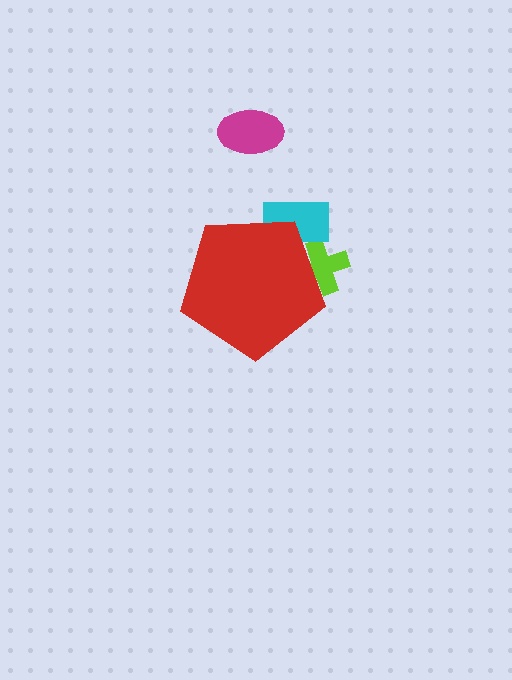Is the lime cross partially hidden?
Yes, the lime cross is partially hidden behind the red pentagon.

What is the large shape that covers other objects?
A red pentagon.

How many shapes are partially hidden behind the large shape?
2 shapes are partially hidden.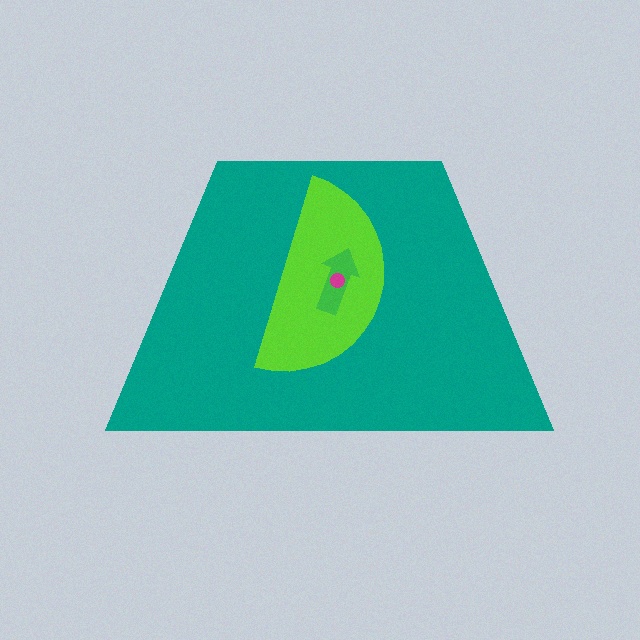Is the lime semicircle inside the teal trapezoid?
Yes.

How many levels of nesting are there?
4.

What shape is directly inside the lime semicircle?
The green arrow.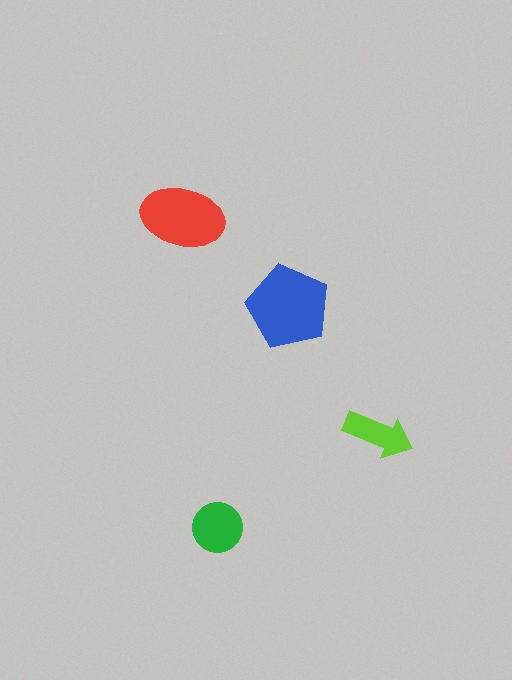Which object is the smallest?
The lime arrow.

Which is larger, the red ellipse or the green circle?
The red ellipse.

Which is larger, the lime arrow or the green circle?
The green circle.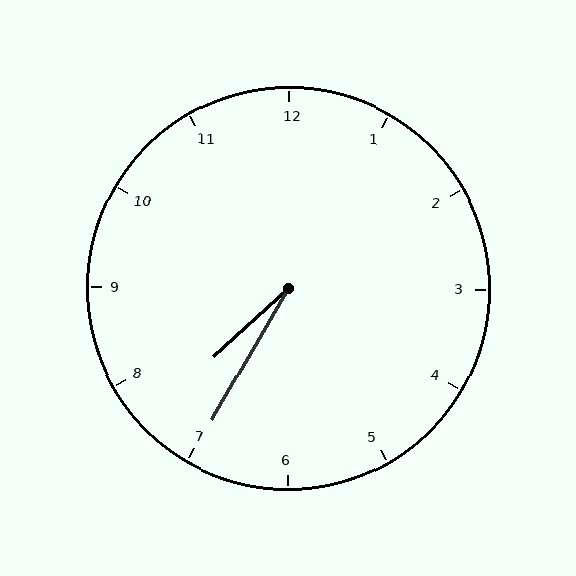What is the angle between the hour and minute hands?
Approximately 18 degrees.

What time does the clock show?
7:35.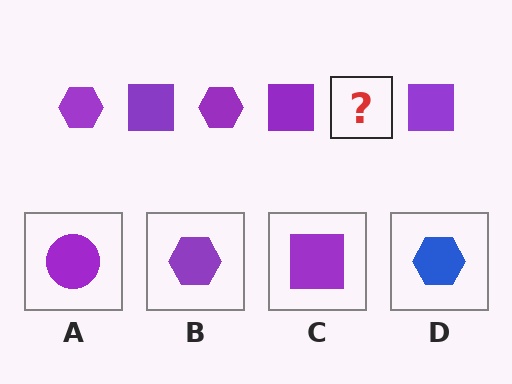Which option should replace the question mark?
Option B.